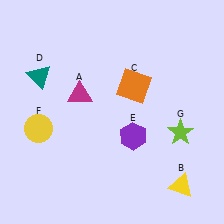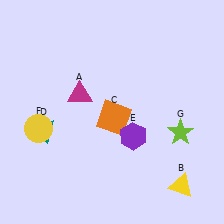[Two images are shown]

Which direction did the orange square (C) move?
The orange square (C) moved down.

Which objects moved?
The objects that moved are: the orange square (C), the teal triangle (D).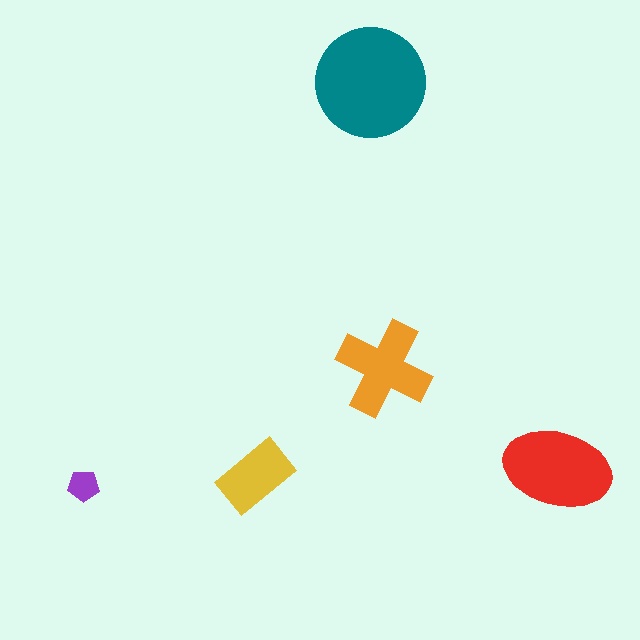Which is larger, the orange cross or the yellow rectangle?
The orange cross.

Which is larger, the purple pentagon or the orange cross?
The orange cross.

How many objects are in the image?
There are 5 objects in the image.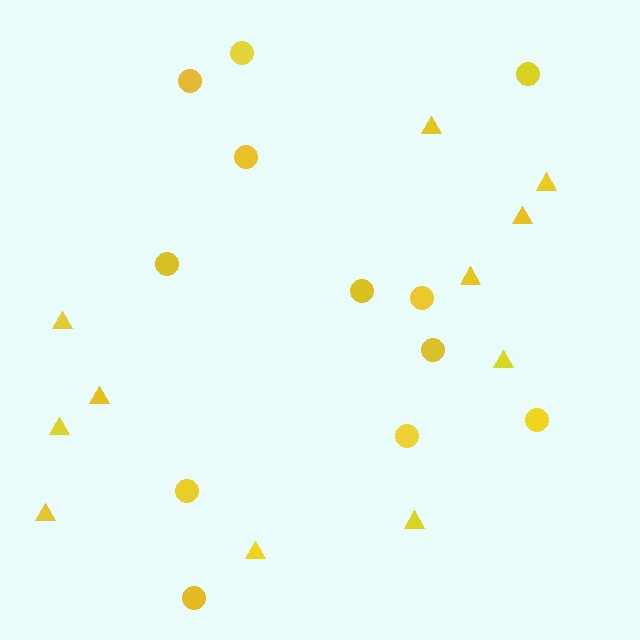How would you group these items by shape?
There are 2 groups: one group of circles (12) and one group of triangles (11).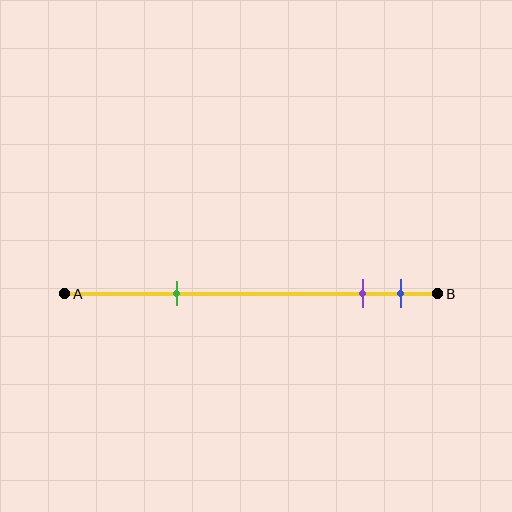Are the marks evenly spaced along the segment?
No, the marks are not evenly spaced.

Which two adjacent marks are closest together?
The purple and blue marks are the closest adjacent pair.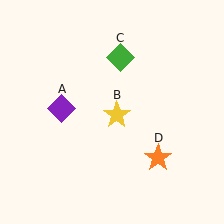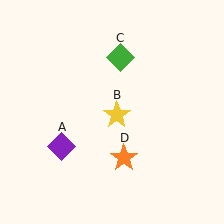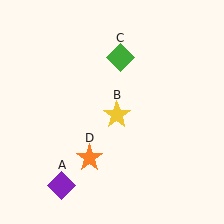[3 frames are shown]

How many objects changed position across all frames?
2 objects changed position: purple diamond (object A), orange star (object D).